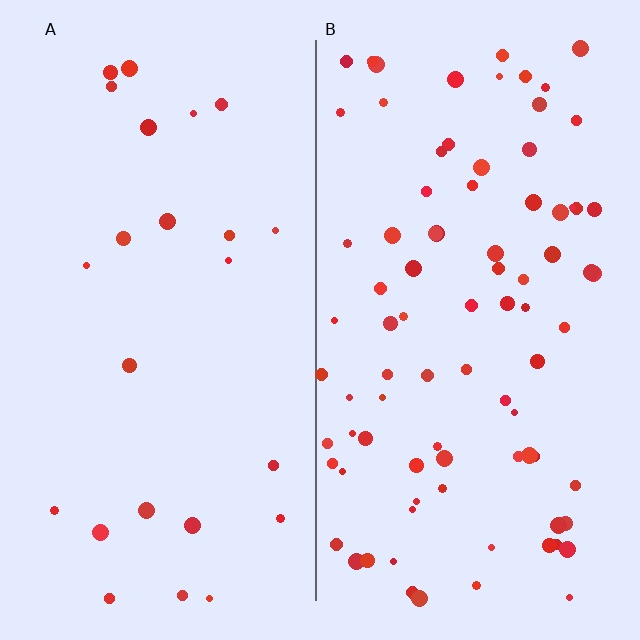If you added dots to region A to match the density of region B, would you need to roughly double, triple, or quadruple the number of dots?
Approximately quadruple.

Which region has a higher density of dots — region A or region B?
B (the right).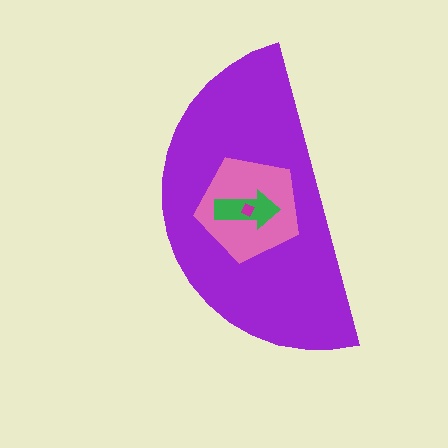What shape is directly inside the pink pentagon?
The green arrow.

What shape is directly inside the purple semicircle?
The pink pentagon.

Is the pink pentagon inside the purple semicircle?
Yes.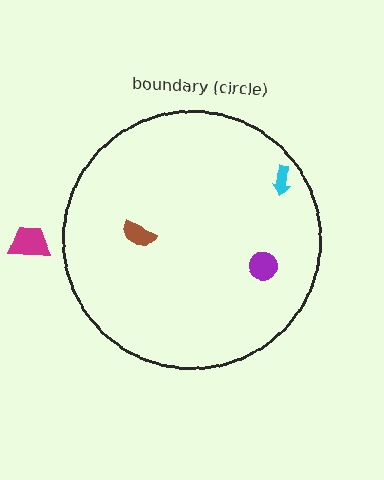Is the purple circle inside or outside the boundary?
Inside.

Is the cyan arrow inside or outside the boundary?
Inside.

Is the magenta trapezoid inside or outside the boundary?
Outside.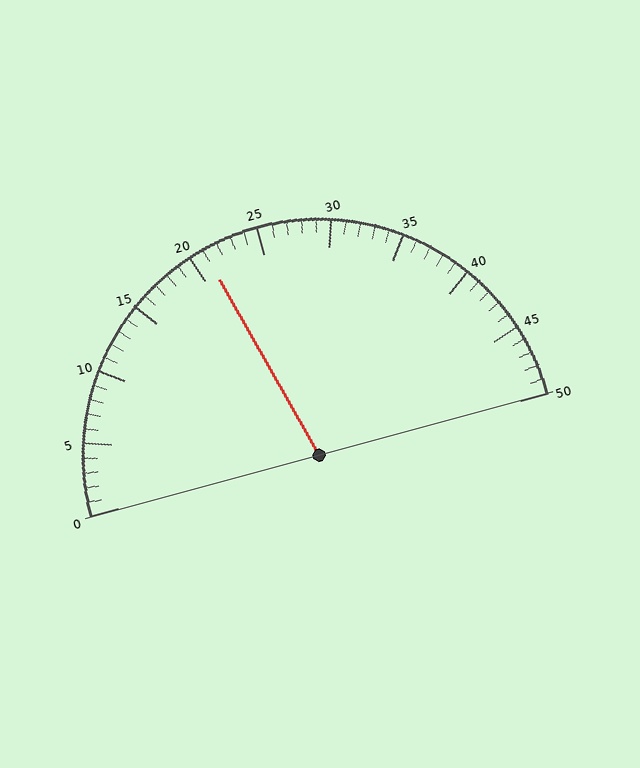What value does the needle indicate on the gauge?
The needle indicates approximately 21.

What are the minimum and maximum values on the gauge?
The gauge ranges from 0 to 50.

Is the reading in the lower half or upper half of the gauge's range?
The reading is in the lower half of the range (0 to 50).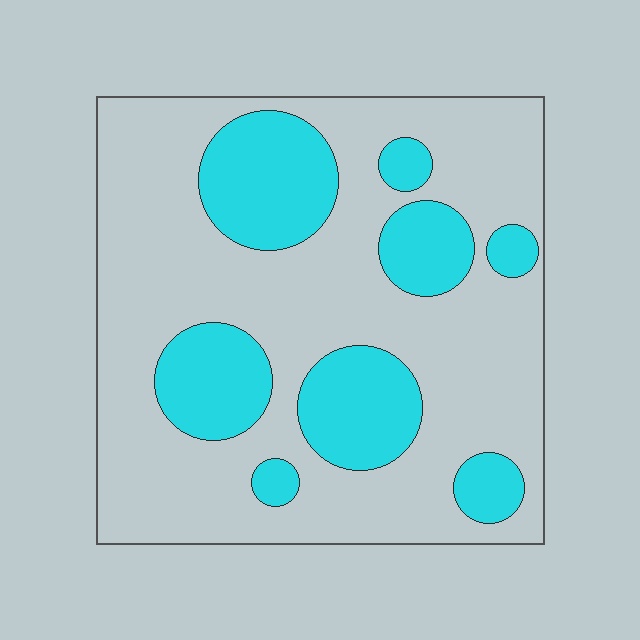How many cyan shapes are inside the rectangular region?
8.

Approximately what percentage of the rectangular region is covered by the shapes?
Approximately 30%.